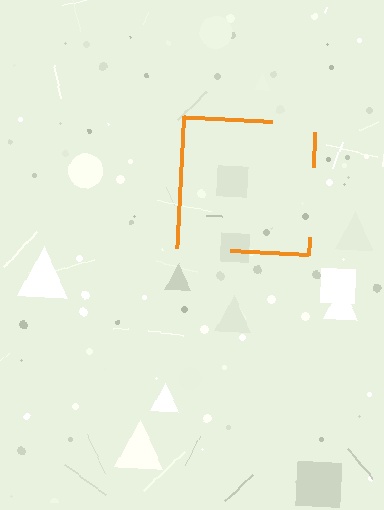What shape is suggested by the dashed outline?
The dashed outline suggests a square.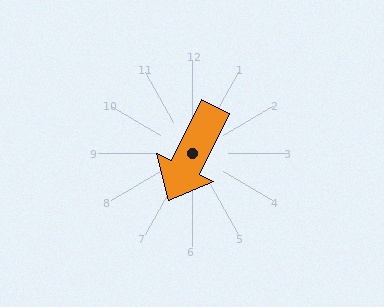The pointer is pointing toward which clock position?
Roughly 7 o'clock.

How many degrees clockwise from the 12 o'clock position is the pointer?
Approximately 206 degrees.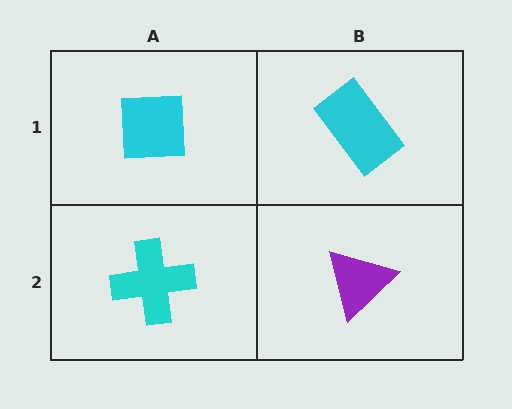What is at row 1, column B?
A cyan rectangle.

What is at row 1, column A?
A cyan square.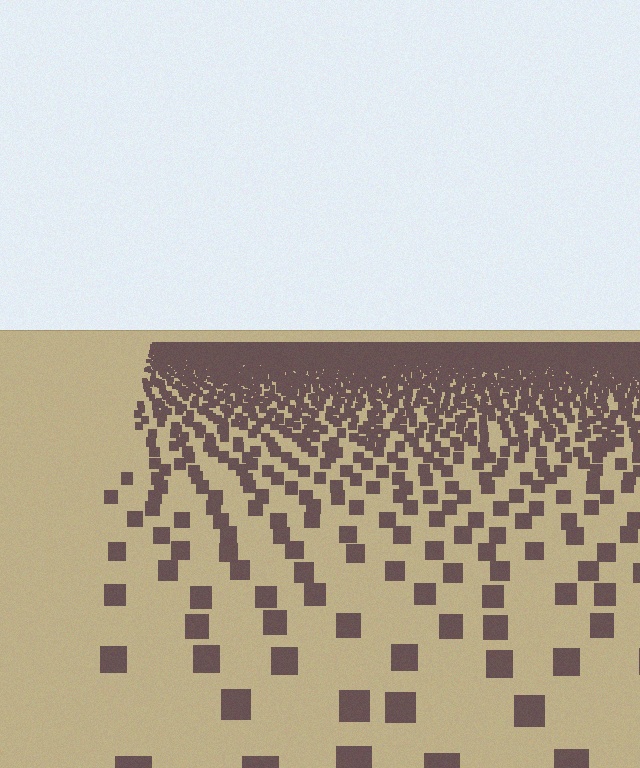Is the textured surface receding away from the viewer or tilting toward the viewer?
The surface is receding away from the viewer. Texture elements get smaller and denser toward the top.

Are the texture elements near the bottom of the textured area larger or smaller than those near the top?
Larger. Near the bottom, elements are closer to the viewer and appear at a bigger on-screen size.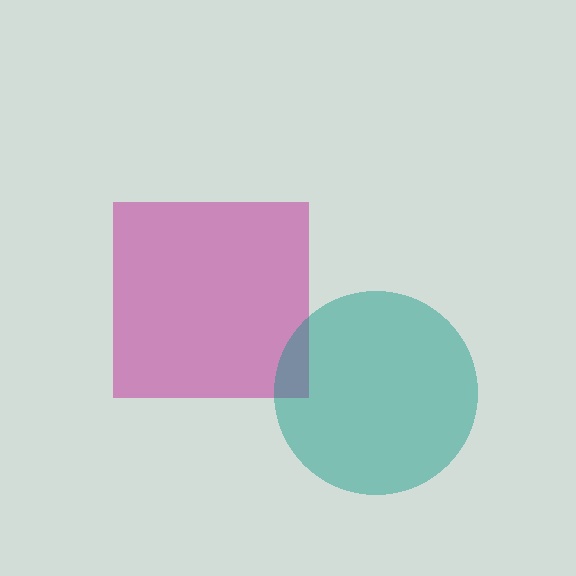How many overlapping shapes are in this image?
There are 2 overlapping shapes in the image.